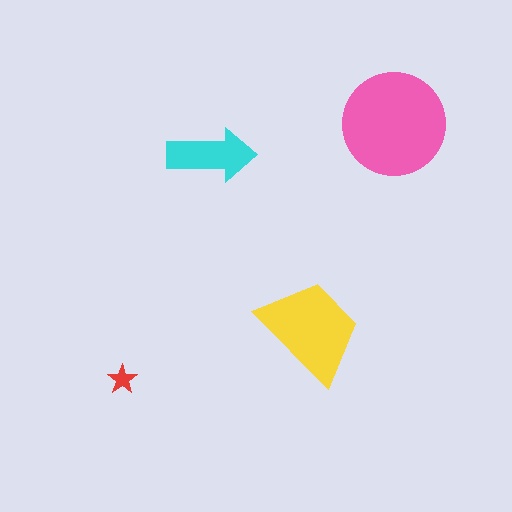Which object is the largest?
The pink circle.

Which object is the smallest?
The red star.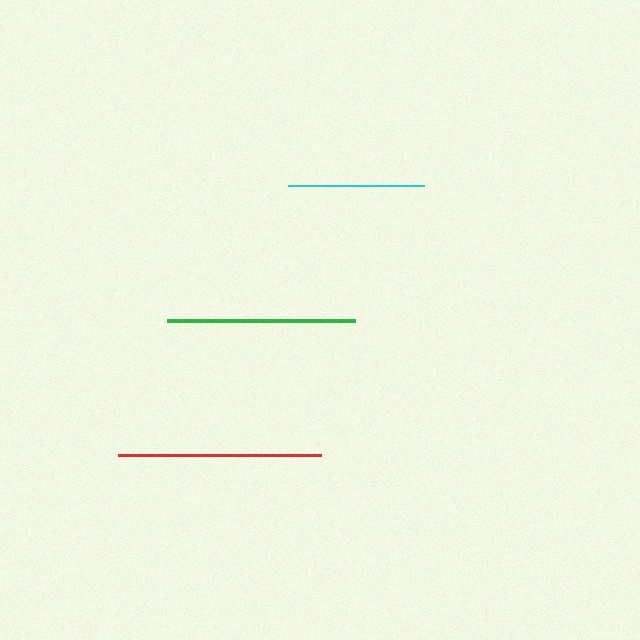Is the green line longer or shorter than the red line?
The red line is longer than the green line.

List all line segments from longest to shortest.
From longest to shortest: red, green, cyan.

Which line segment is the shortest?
The cyan line is the shortest at approximately 137 pixels.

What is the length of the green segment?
The green segment is approximately 188 pixels long.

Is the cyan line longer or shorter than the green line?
The green line is longer than the cyan line.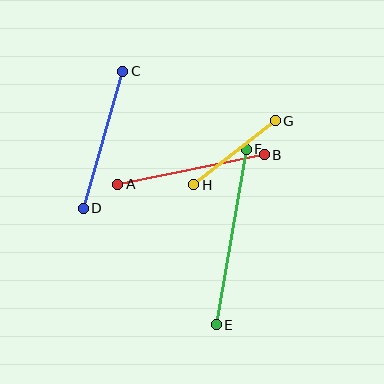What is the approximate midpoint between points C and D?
The midpoint is at approximately (103, 140) pixels.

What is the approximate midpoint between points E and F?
The midpoint is at approximately (231, 237) pixels.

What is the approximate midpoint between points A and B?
The midpoint is at approximately (191, 169) pixels.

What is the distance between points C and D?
The distance is approximately 142 pixels.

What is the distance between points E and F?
The distance is approximately 178 pixels.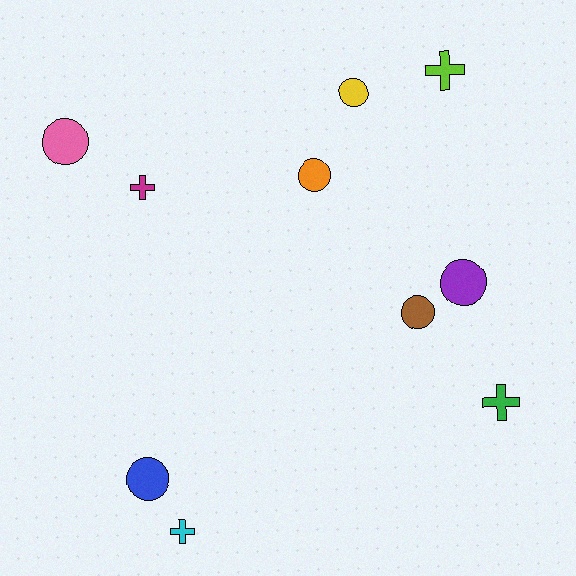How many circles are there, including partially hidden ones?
There are 6 circles.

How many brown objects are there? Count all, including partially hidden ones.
There is 1 brown object.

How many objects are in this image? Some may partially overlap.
There are 10 objects.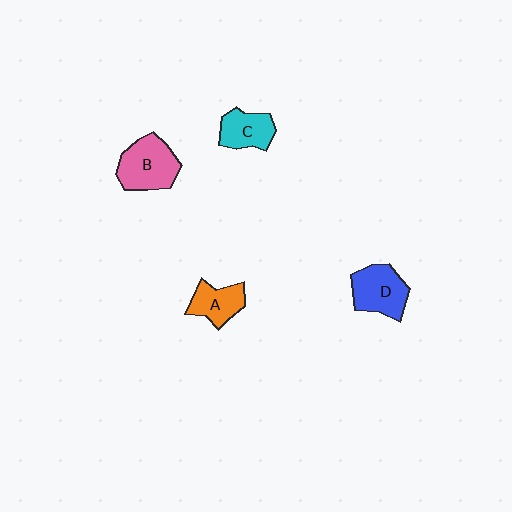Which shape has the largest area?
Shape B (pink).